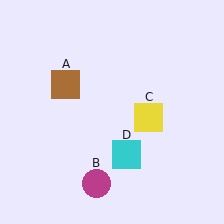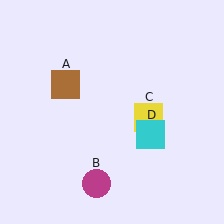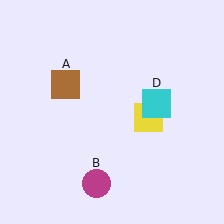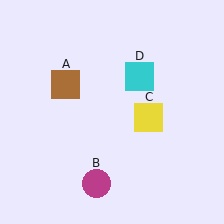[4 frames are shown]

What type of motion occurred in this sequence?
The cyan square (object D) rotated counterclockwise around the center of the scene.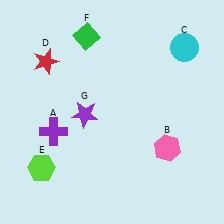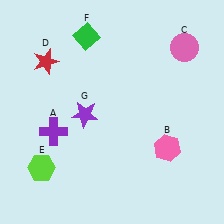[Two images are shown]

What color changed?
The circle (C) changed from cyan in Image 1 to pink in Image 2.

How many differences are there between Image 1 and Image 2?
There is 1 difference between the two images.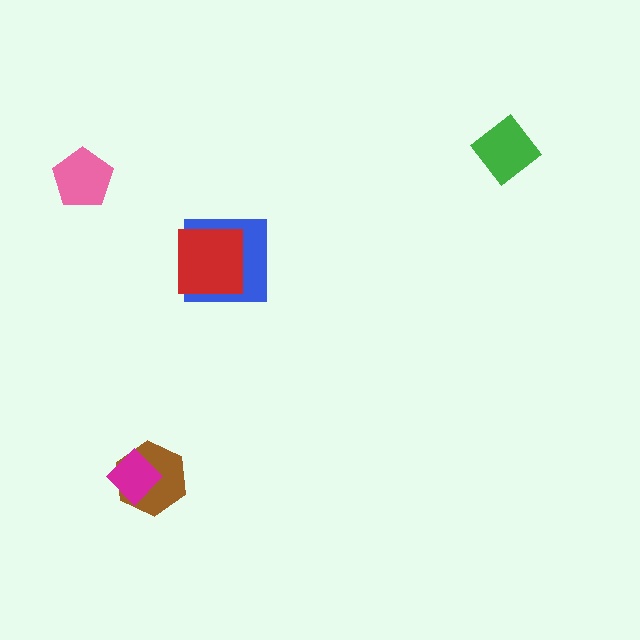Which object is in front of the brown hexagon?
The magenta diamond is in front of the brown hexagon.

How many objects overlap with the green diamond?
0 objects overlap with the green diamond.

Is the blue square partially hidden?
Yes, it is partially covered by another shape.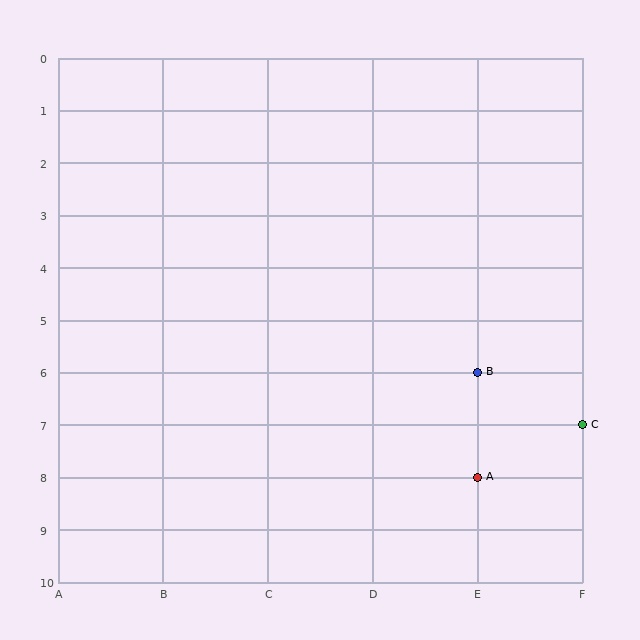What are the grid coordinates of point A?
Point A is at grid coordinates (E, 8).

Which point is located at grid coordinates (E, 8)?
Point A is at (E, 8).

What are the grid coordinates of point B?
Point B is at grid coordinates (E, 6).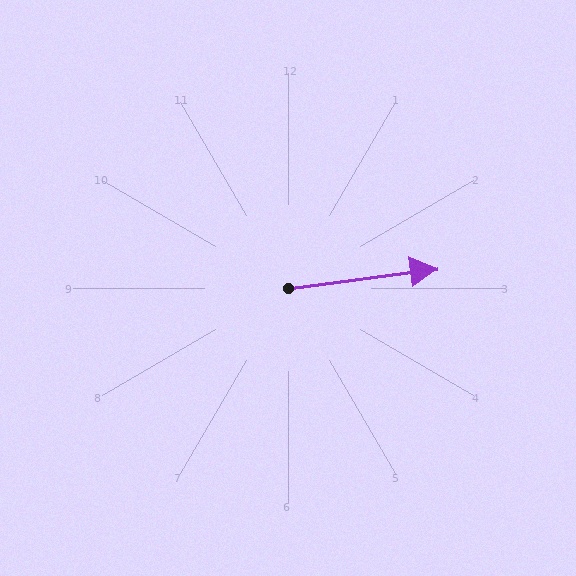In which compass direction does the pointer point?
East.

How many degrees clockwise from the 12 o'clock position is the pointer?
Approximately 82 degrees.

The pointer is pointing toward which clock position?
Roughly 3 o'clock.